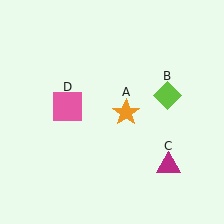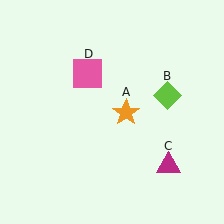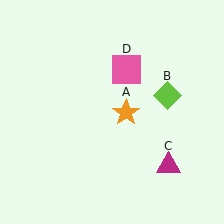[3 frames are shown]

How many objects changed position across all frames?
1 object changed position: pink square (object D).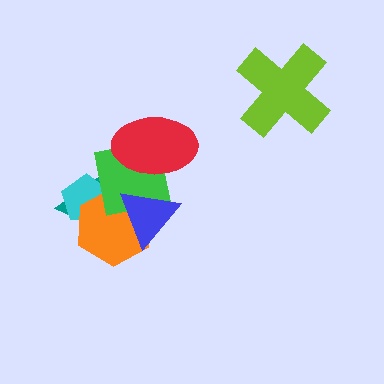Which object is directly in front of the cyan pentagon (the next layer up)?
The orange hexagon is directly in front of the cyan pentagon.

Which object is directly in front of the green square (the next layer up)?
The blue triangle is directly in front of the green square.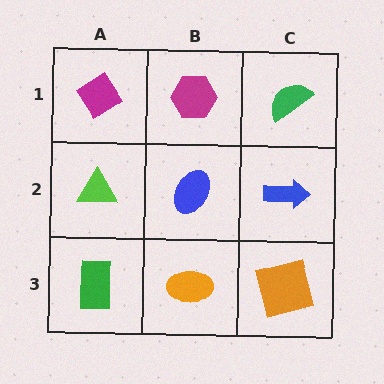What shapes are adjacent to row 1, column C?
A blue arrow (row 2, column C), a magenta hexagon (row 1, column B).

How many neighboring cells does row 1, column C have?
2.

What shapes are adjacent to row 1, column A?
A lime triangle (row 2, column A), a magenta hexagon (row 1, column B).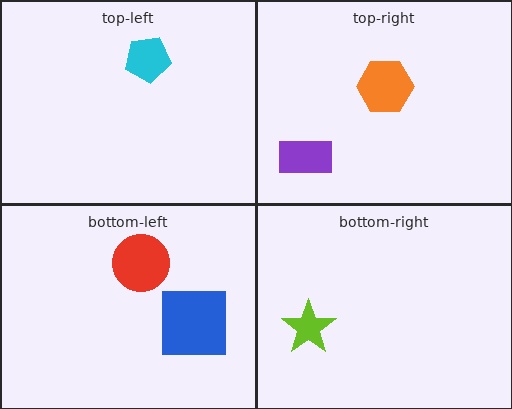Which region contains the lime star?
The bottom-right region.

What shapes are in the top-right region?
The orange hexagon, the purple rectangle.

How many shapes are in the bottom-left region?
2.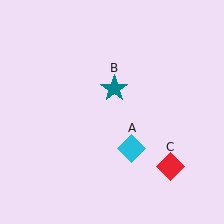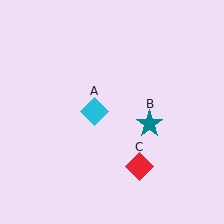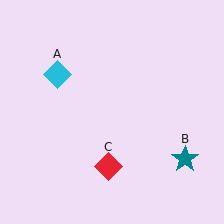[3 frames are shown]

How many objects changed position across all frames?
3 objects changed position: cyan diamond (object A), teal star (object B), red diamond (object C).